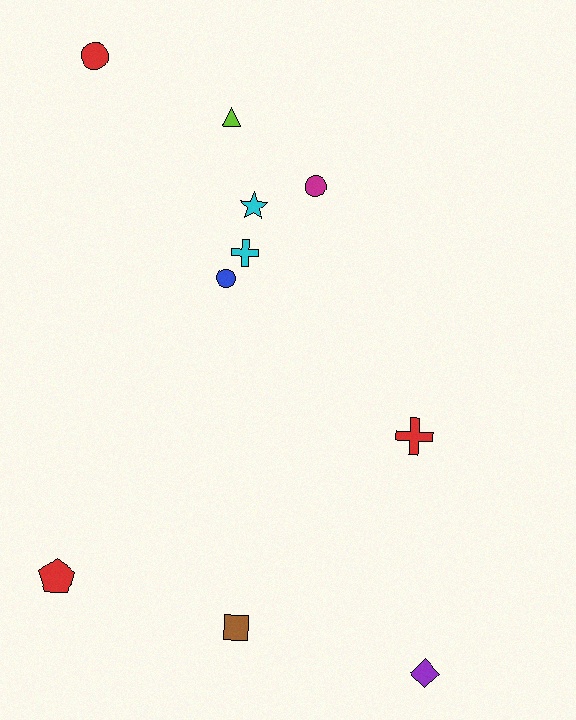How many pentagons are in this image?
There is 1 pentagon.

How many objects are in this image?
There are 10 objects.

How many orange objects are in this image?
There are no orange objects.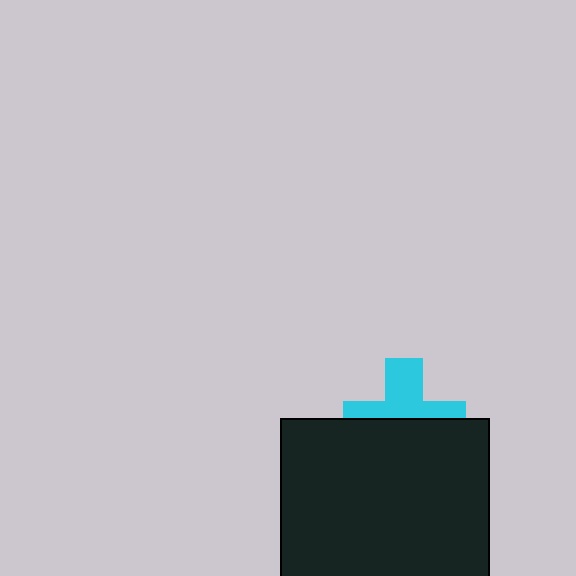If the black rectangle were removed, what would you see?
You would see the complete cyan cross.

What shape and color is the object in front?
The object in front is a black rectangle.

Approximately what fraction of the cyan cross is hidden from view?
Roughly 54% of the cyan cross is hidden behind the black rectangle.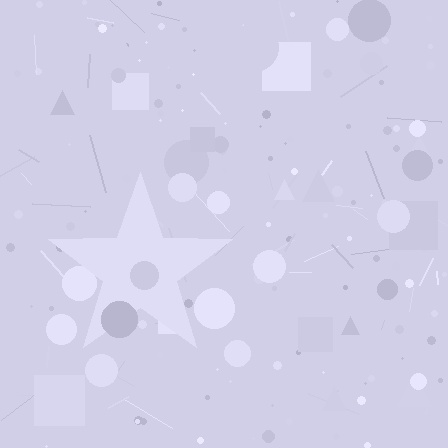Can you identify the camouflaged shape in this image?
The camouflaged shape is a star.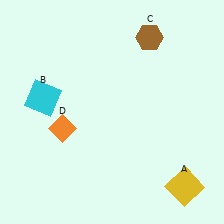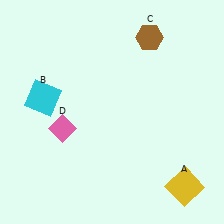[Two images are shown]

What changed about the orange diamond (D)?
In Image 1, D is orange. In Image 2, it changed to pink.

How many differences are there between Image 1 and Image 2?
There is 1 difference between the two images.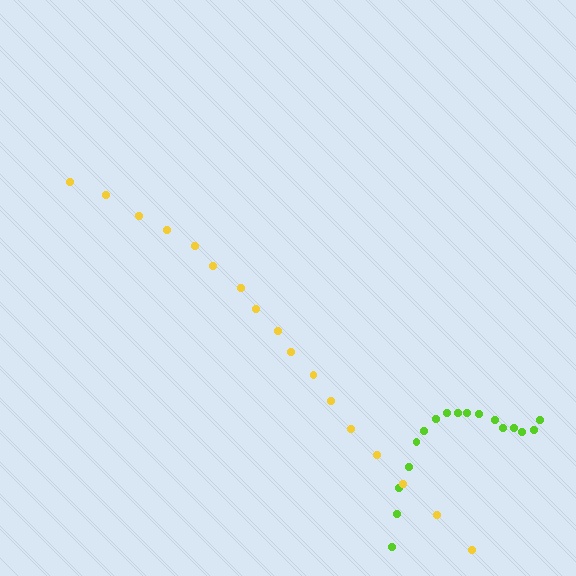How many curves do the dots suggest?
There are 2 distinct paths.